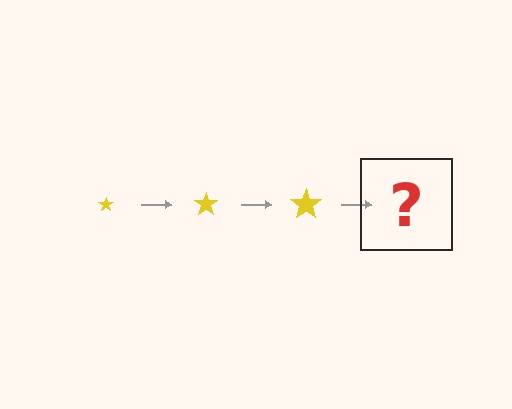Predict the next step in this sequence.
The next step is a yellow star, larger than the previous one.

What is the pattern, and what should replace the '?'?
The pattern is that the star gets progressively larger each step. The '?' should be a yellow star, larger than the previous one.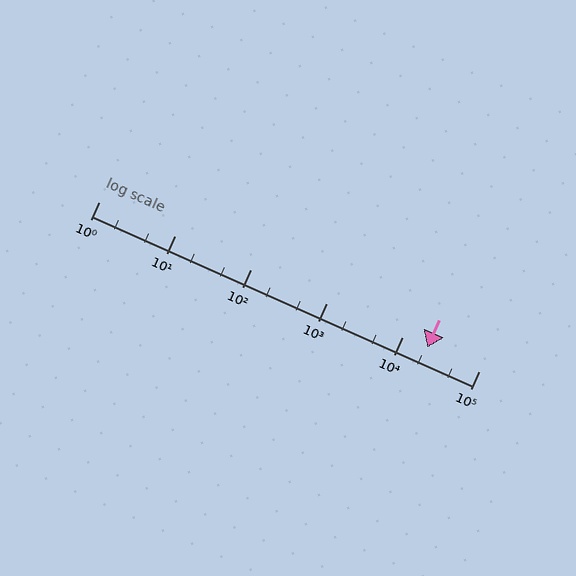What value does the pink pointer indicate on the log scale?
The pointer indicates approximately 21000.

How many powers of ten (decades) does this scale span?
The scale spans 5 decades, from 1 to 100000.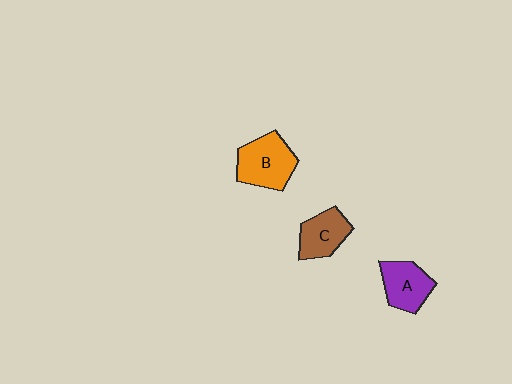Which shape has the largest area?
Shape B (orange).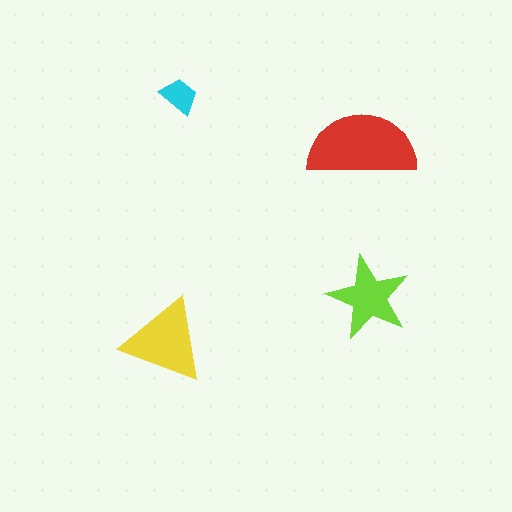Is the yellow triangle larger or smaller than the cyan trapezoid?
Larger.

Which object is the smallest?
The cyan trapezoid.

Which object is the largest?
The red semicircle.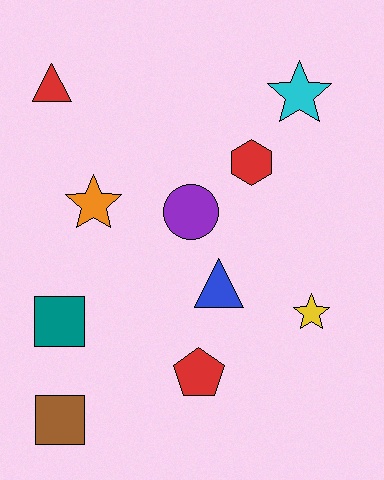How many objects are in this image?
There are 10 objects.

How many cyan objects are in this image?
There is 1 cyan object.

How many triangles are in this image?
There are 2 triangles.